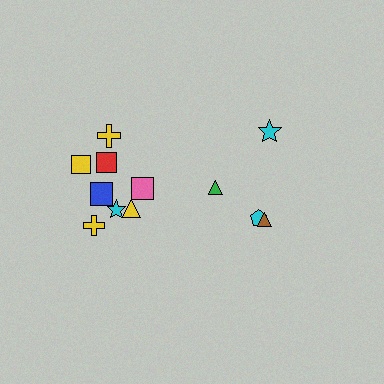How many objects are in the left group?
There are 8 objects.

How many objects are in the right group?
There are 4 objects.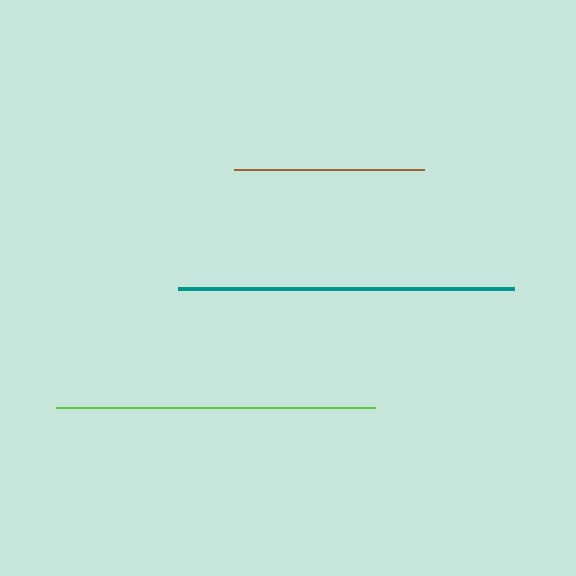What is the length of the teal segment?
The teal segment is approximately 336 pixels long.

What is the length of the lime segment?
The lime segment is approximately 318 pixels long.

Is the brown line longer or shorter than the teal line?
The teal line is longer than the brown line.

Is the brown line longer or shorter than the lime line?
The lime line is longer than the brown line.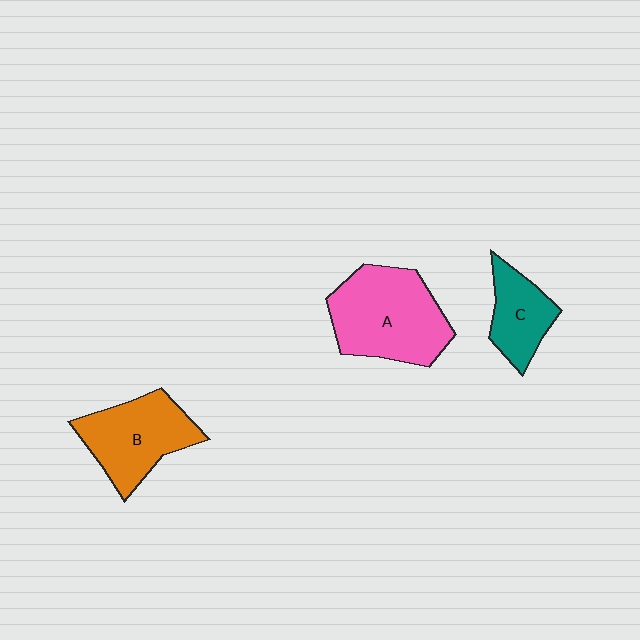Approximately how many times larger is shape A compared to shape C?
Approximately 1.9 times.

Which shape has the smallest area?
Shape C (teal).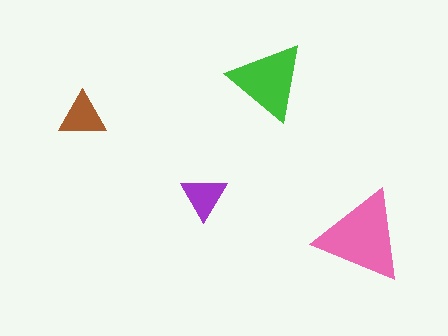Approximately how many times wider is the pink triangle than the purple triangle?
About 2 times wider.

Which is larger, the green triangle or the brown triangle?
The green one.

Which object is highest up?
The green triangle is topmost.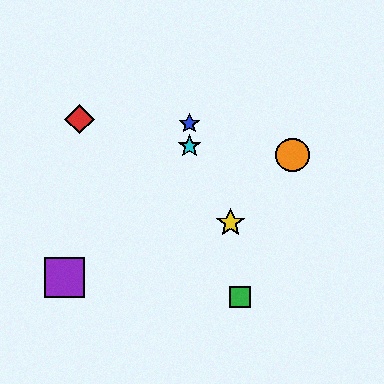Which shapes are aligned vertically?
The blue star, the cyan star are aligned vertically.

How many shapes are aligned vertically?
2 shapes (the blue star, the cyan star) are aligned vertically.